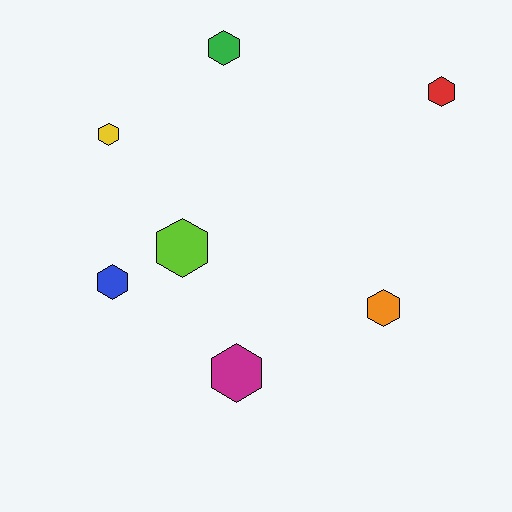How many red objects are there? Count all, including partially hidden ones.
There is 1 red object.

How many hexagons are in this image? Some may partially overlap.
There are 7 hexagons.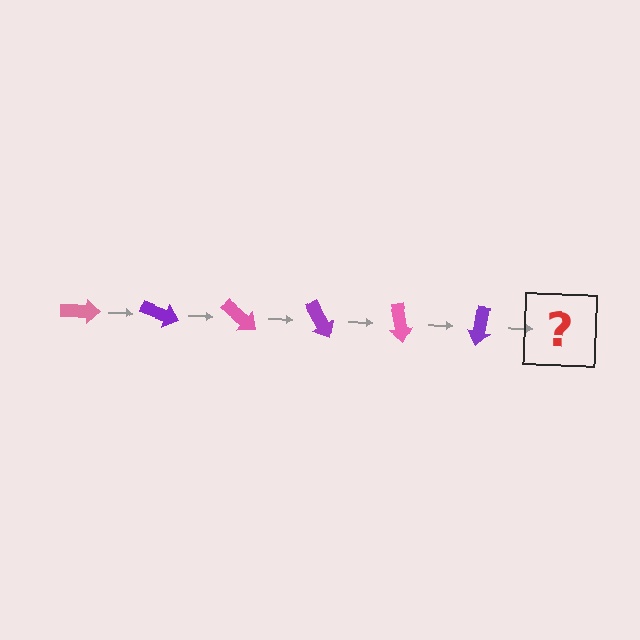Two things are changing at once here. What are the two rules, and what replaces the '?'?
The two rules are that it rotates 20 degrees each step and the color cycles through pink and purple. The '?' should be a pink arrow, rotated 120 degrees from the start.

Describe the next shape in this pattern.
It should be a pink arrow, rotated 120 degrees from the start.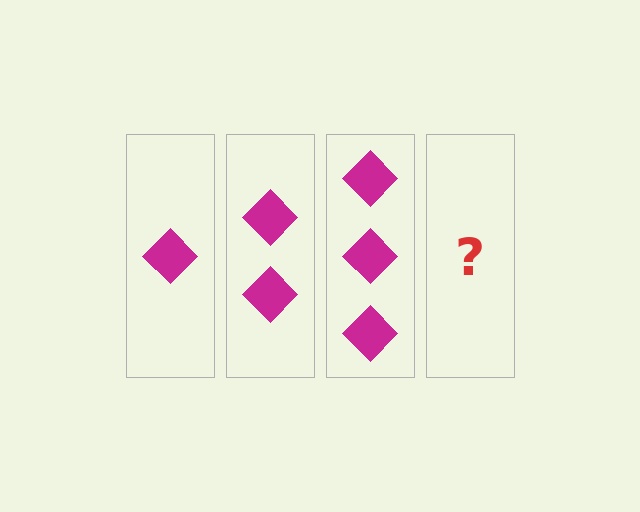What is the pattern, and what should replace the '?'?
The pattern is that each step adds one more diamond. The '?' should be 4 diamonds.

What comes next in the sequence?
The next element should be 4 diamonds.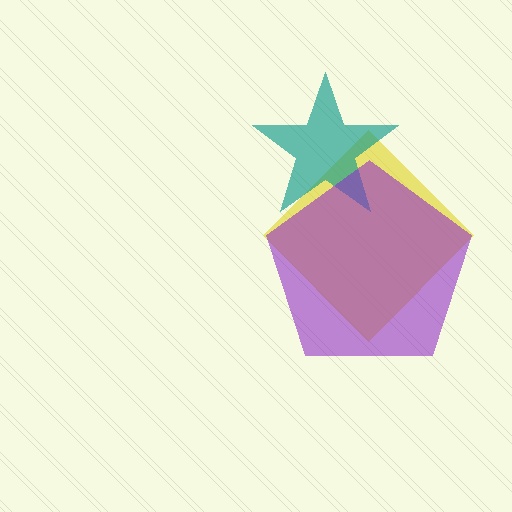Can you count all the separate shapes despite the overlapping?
Yes, there are 3 separate shapes.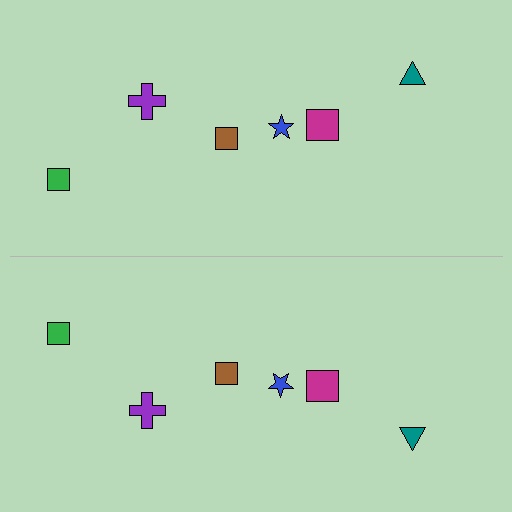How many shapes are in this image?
There are 12 shapes in this image.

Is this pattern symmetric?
Yes, this pattern has bilateral (reflection) symmetry.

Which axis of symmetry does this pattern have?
The pattern has a horizontal axis of symmetry running through the center of the image.